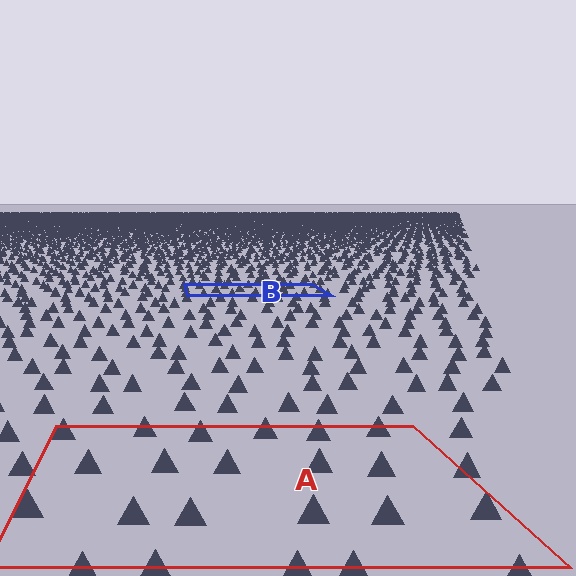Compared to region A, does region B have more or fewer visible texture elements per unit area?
Region B has more texture elements per unit area — they are packed more densely because it is farther away.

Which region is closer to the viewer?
Region A is closer. The texture elements there are larger and more spread out.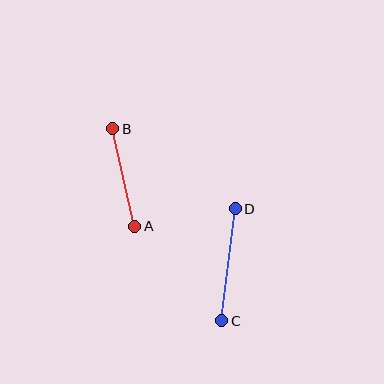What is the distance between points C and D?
The distance is approximately 113 pixels.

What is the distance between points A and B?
The distance is approximately 100 pixels.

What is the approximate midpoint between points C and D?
The midpoint is at approximately (228, 265) pixels.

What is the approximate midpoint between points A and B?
The midpoint is at approximately (124, 178) pixels.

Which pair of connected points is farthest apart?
Points C and D are farthest apart.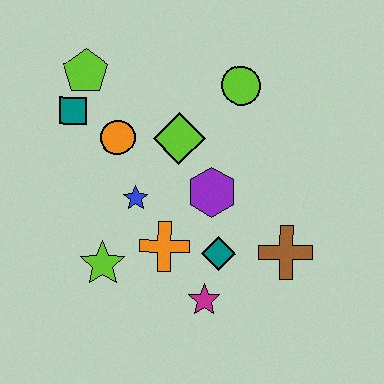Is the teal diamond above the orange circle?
No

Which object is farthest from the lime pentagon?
The brown cross is farthest from the lime pentagon.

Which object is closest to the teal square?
The lime pentagon is closest to the teal square.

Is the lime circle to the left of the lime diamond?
No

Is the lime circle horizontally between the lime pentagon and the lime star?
No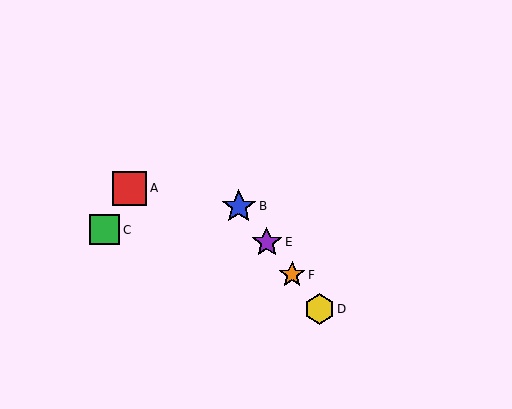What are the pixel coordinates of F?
Object F is at (292, 275).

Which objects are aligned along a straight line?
Objects B, D, E, F are aligned along a straight line.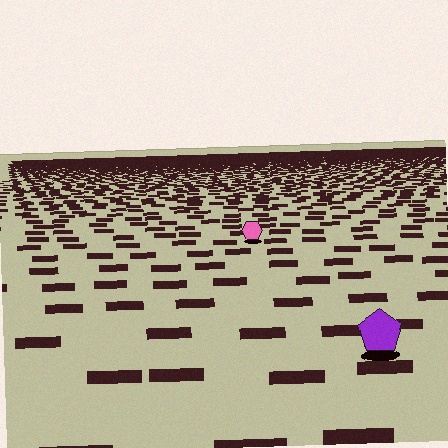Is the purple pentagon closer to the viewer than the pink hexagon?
Yes. The purple pentagon is closer — you can tell from the texture gradient: the ground texture is coarser near it.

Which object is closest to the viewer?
The purple pentagon is closest. The texture marks near it are larger and more spread out.